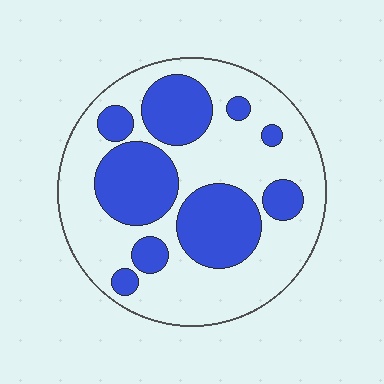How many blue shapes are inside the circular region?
9.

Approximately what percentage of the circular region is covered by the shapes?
Approximately 35%.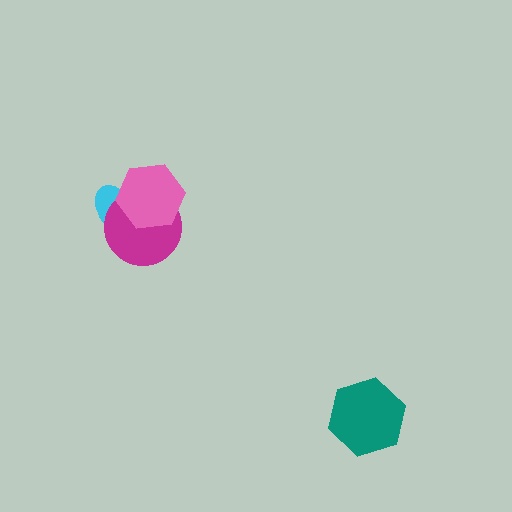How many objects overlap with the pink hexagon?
2 objects overlap with the pink hexagon.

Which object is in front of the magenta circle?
The pink hexagon is in front of the magenta circle.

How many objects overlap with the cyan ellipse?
2 objects overlap with the cyan ellipse.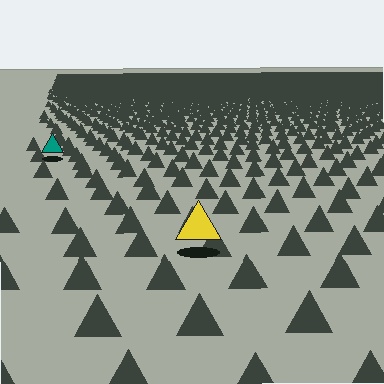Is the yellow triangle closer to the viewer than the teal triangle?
Yes. The yellow triangle is closer — you can tell from the texture gradient: the ground texture is coarser near it.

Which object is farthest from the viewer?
The teal triangle is farthest from the viewer. It appears smaller and the ground texture around it is denser.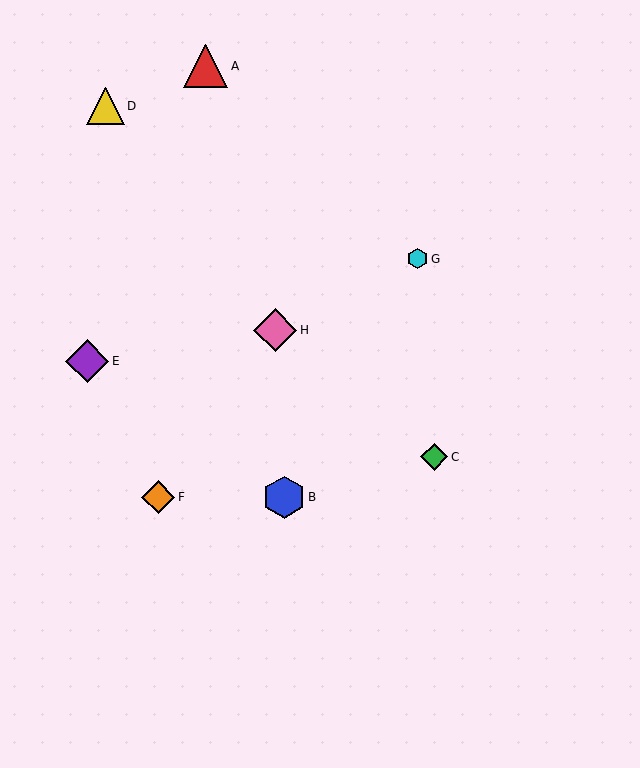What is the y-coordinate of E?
Object E is at y≈361.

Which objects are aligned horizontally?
Objects B, F are aligned horizontally.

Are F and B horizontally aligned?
Yes, both are at y≈497.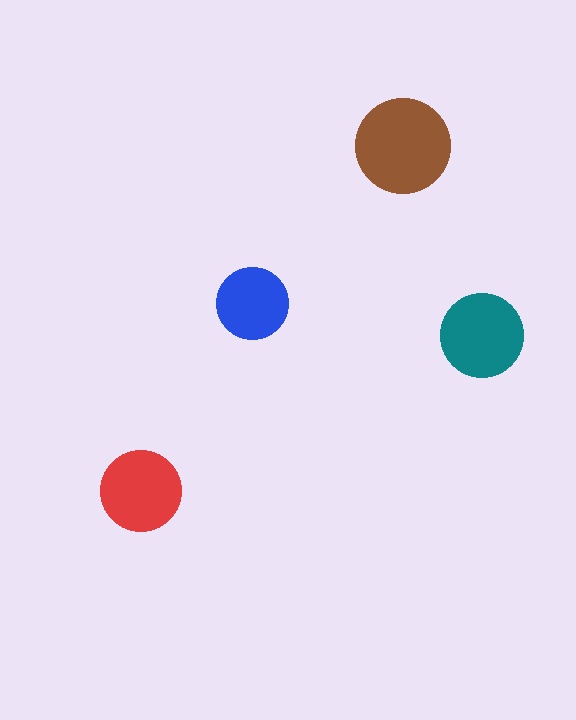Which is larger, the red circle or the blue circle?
The red one.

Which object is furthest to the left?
The red circle is leftmost.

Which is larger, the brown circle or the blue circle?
The brown one.